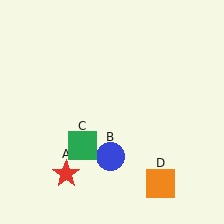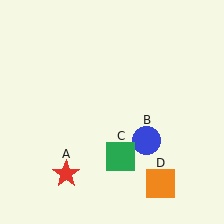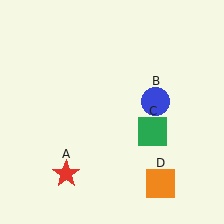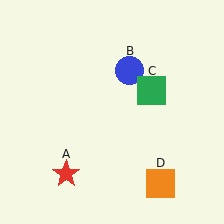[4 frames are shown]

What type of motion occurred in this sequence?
The blue circle (object B), green square (object C) rotated counterclockwise around the center of the scene.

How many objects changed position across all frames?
2 objects changed position: blue circle (object B), green square (object C).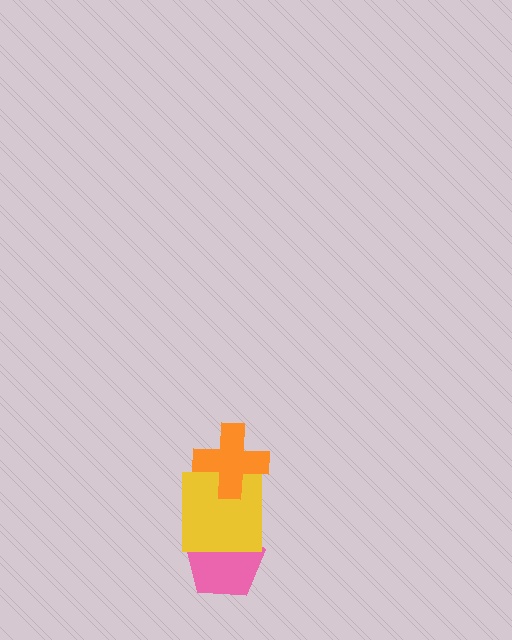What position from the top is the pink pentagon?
The pink pentagon is 3rd from the top.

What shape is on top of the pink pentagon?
The yellow square is on top of the pink pentagon.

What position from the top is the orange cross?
The orange cross is 1st from the top.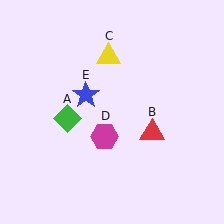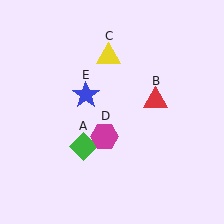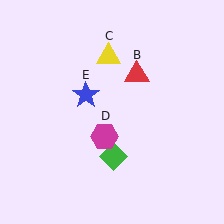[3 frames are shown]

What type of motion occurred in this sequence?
The green diamond (object A), red triangle (object B) rotated counterclockwise around the center of the scene.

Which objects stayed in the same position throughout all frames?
Yellow triangle (object C) and magenta hexagon (object D) and blue star (object E) remained stationary.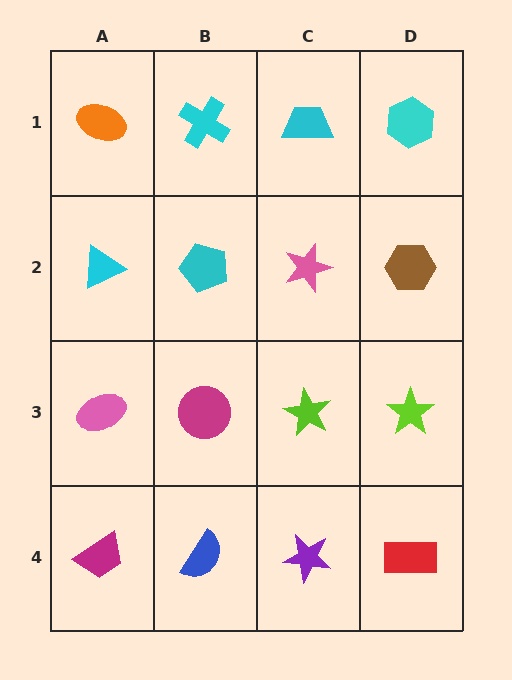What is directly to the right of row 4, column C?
A red rectangle.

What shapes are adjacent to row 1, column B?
A cyan pentagon (row 2, column B), an orange ellipse (row 1, column A), a cyan trapezoid (row 1, column C).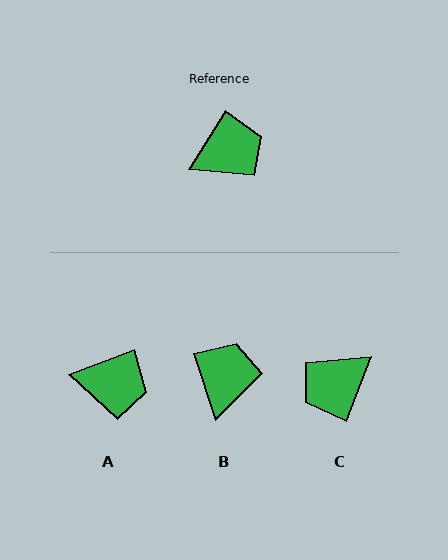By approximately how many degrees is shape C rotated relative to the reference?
Approximately 170 degrees clockwise.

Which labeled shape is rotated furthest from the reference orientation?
C, about 170 degrees away.